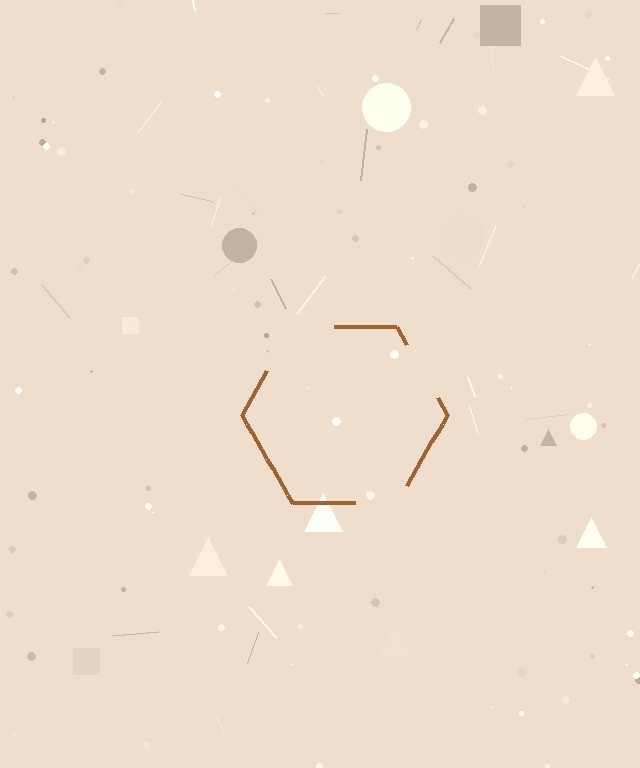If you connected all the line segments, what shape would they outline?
They would outline a hexagon.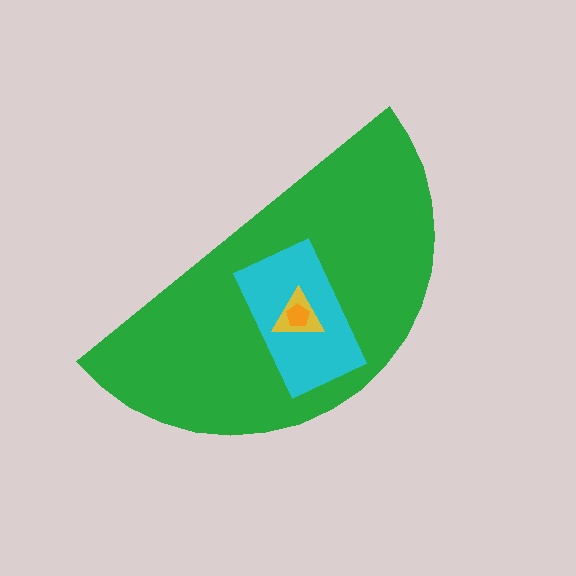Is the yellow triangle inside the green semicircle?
Yes.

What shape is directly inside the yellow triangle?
The orange pentagon.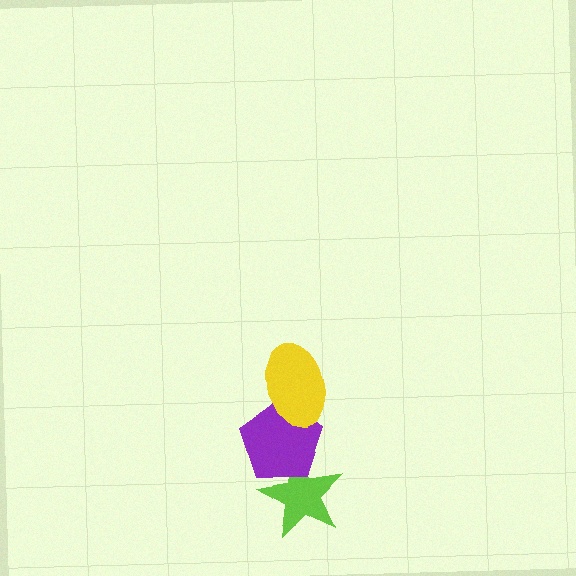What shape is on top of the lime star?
The purple pentagon is on top of the lime star.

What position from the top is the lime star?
The lime star is 3rd from the top.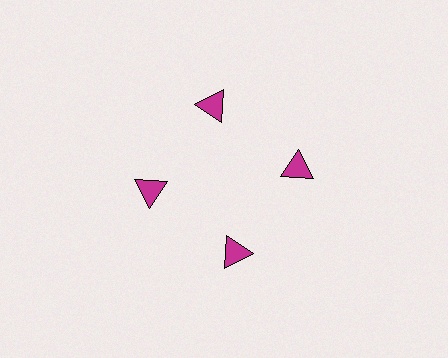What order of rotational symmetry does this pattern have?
This pattern has 4-fold rotational symmetry.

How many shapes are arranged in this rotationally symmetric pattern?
There are 4 shapes, arranged in 4 groups of 1.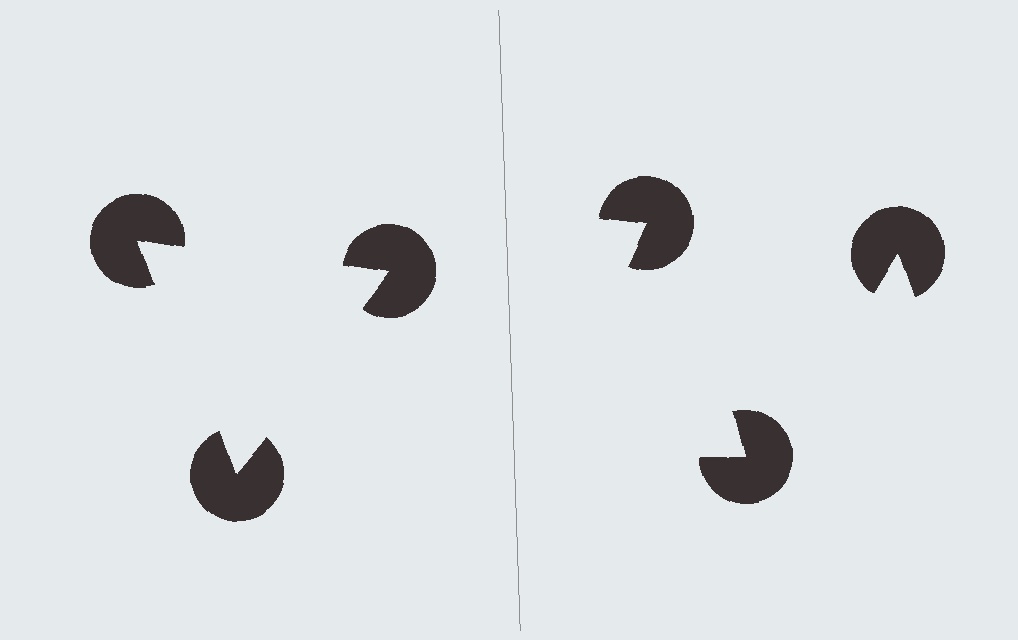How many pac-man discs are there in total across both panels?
6 — 3 on each side.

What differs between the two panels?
The pac-man discs are positioned identically on both sides; only the wedge orientations differ. On the left they align to a triangle; on the right they are misaligned.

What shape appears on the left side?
An illusory triangle.